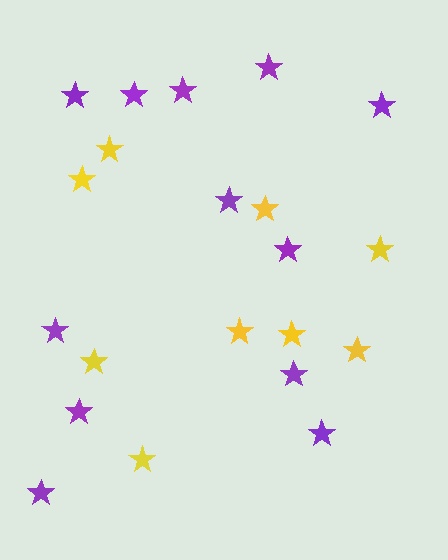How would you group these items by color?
There are 2 groups: one group of yellow stars (9) and one group of purple stars (12).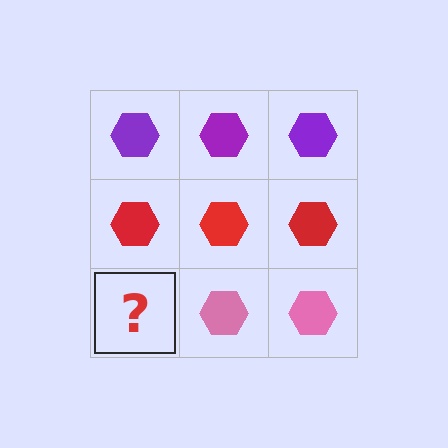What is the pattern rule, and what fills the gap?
The rule is that each row has a consistent color. The gap should be filled with a pink hexagon.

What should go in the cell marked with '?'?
The missing cell should contain a pink hexagon.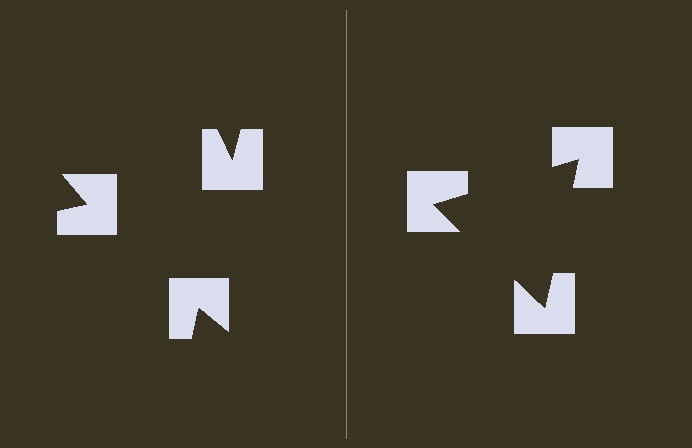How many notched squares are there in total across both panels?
6 — 3 on each side.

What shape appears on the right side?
An illusory triangle.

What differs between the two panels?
The notched squares are positioned identically on both sides; only the wedge orientations differ. On the right they align to a triangle; on the left they are misaligned.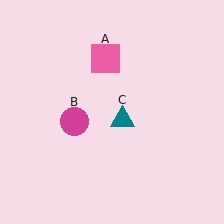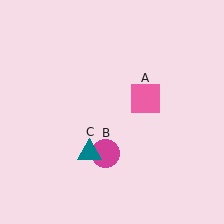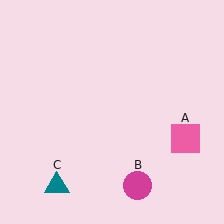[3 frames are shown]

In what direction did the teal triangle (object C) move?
The teal triangle (object C) moved down and to the left.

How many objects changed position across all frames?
3 objects changed position: pink square (object A), magenta circle (object B), teal triangle (object C).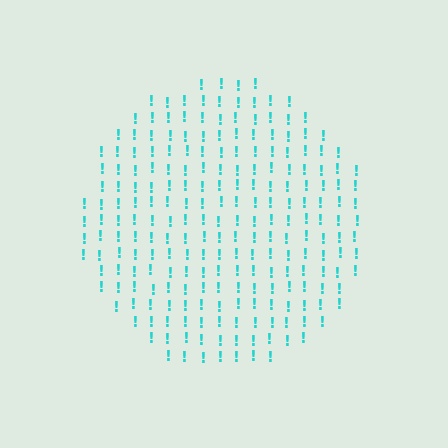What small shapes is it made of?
It is made of small exclamation marks.